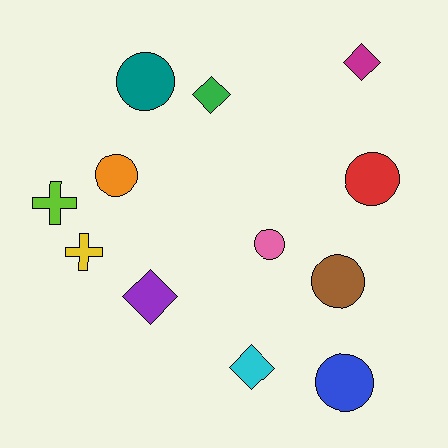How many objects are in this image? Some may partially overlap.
There are 12 objects.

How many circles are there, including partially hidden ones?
There are 6 circles.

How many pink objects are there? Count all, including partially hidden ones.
There is 1 pink object.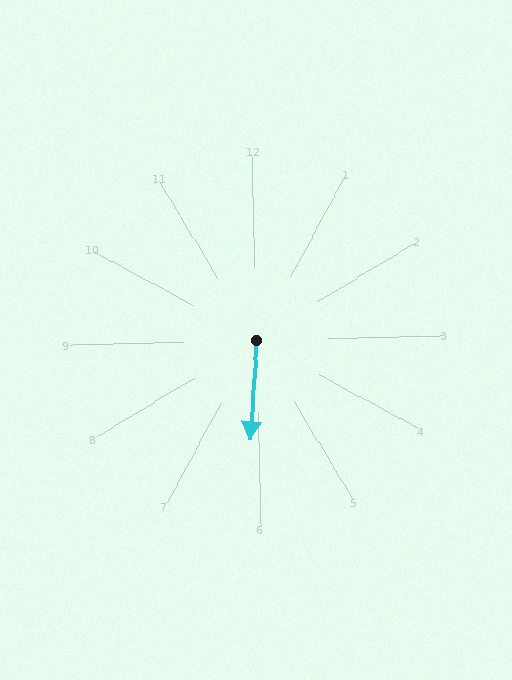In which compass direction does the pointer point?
South.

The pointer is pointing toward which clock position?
Roughly 6 o'clock.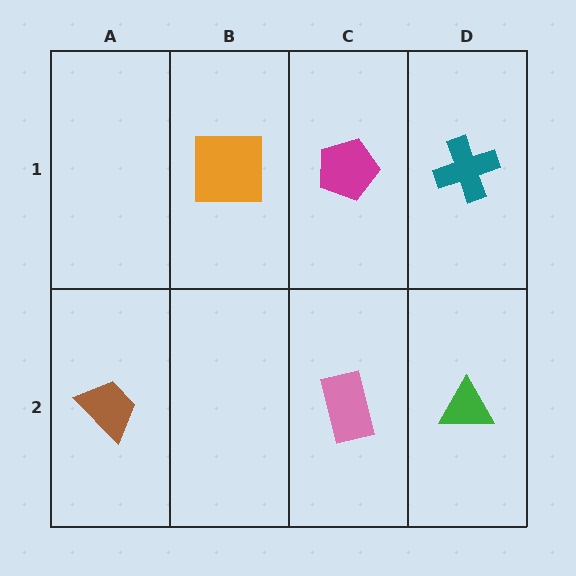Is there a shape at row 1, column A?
No, that cell is empty.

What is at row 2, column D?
A green triangle.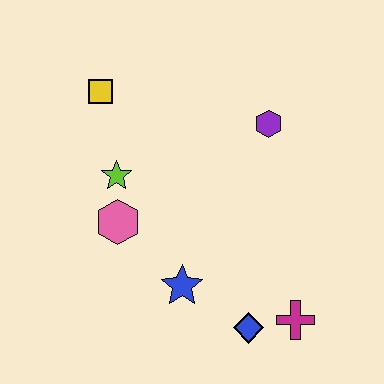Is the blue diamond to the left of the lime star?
No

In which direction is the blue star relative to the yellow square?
The blue star is below the yellow square.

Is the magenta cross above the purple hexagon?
No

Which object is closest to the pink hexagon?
The lime star is closest to the pink hexagon.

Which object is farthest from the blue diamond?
The yellow square is farthest from the blue diamond.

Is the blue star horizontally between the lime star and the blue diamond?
Yes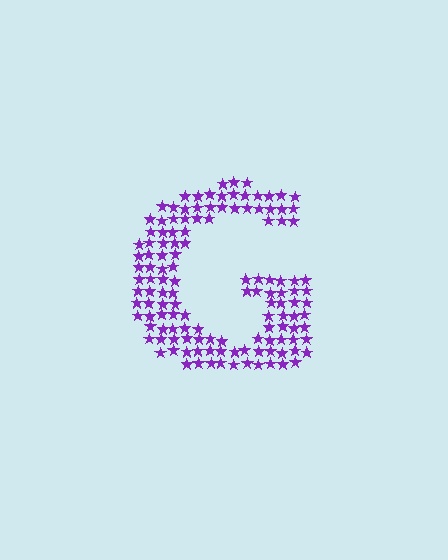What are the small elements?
The small elements are stars.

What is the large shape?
The large shape is the letter G.